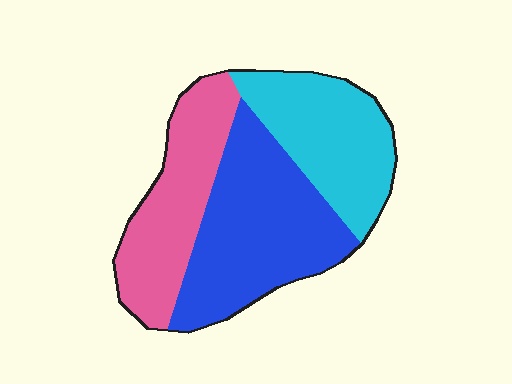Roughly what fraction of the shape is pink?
Pink takes up between a quarter and a half of the shape.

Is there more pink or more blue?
Blue.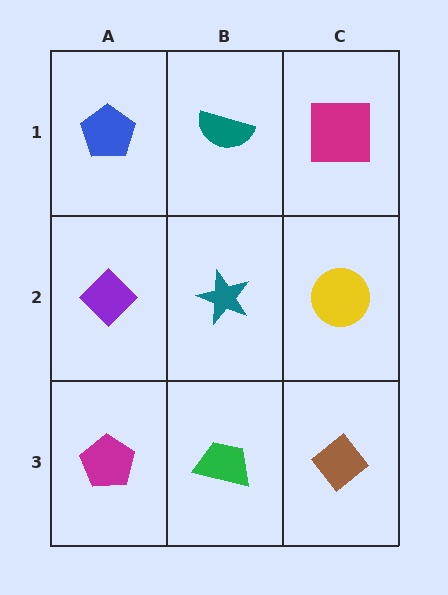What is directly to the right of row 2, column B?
A yellow circle.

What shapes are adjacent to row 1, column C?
A yellow circle (row 2, column C), a teal semicircle (row 1, column B).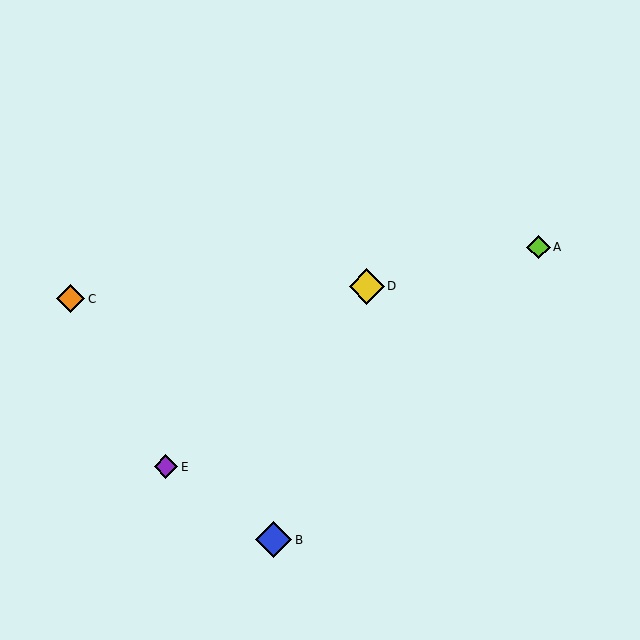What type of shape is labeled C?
Shape C is an orange diamond.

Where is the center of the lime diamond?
The center of the lime diamond is at (538, 247).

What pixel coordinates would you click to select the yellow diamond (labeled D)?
Click at (367, 286) to select the yellow diamond D.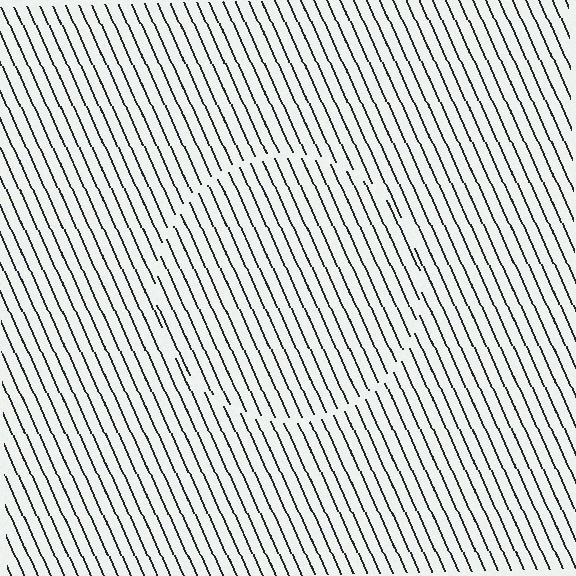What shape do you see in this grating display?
An illusory circle. The interior of the shape contains the same grating, shifted by half a period — the contour is defined by the phase discontinuity where line-ends from the inner and outer gratings abut.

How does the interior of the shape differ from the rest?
The interior of the shape contains the same grating, shifted by half a period — the contour is defined by the phase discontinuity where line-ends from the inner and outer gratings abut.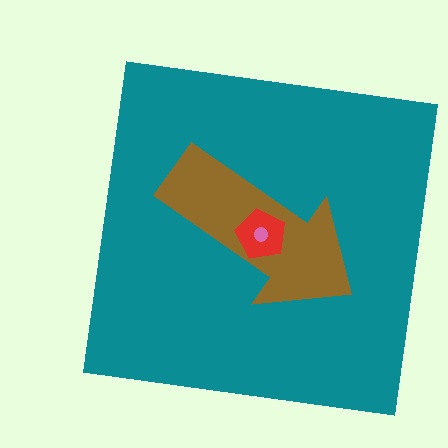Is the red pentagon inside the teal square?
Yes.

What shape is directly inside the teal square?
The brown arrow.